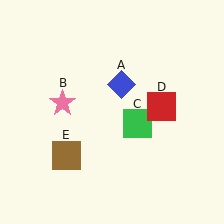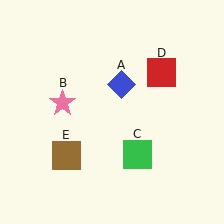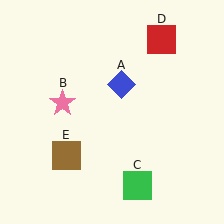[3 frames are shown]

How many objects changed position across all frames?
2 objects changed position: green square (object C), red square (object D).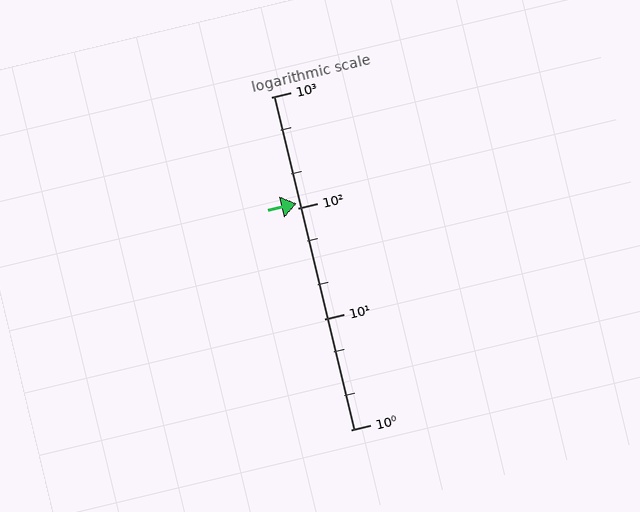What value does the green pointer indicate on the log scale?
The pointer indicates approximately 110.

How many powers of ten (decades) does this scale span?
The scale spans 3 decades, from 1 to 1000.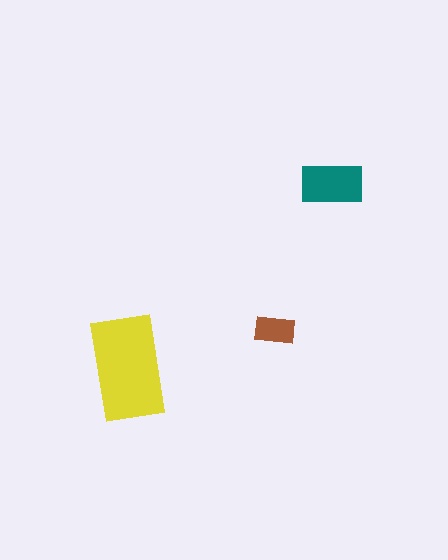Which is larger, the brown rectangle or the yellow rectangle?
The yellow one.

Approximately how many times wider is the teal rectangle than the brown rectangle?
About 1.5 times wider.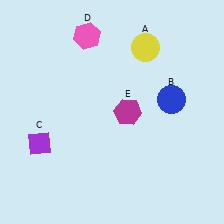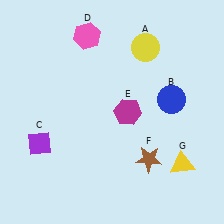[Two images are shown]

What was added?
A brown star (F), a yellow triangle (G) were added in Image 2.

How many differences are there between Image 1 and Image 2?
There are 2 differences between the two images.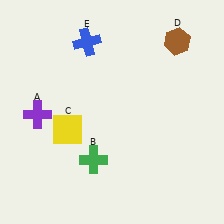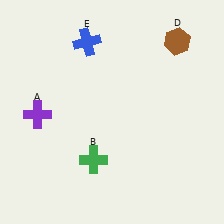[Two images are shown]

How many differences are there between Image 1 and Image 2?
There is 1 difference between the two images.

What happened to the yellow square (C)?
The yellow square (C) was removed in Image 2. It was in the bottom-left area of Image 1.